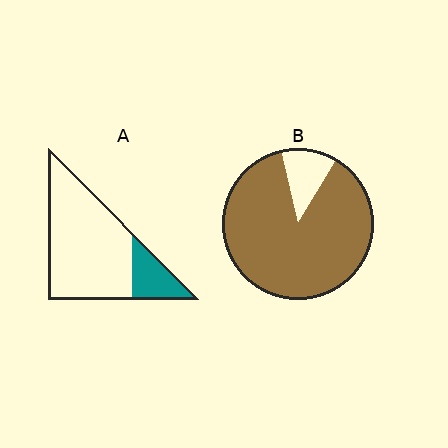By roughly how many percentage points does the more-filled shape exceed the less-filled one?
By roughly 70 percentage points (B over A).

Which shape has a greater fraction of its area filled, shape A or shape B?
Shape B.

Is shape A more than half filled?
No.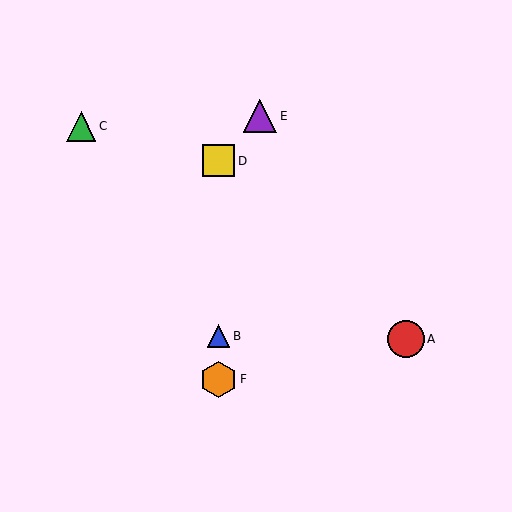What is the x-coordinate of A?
Object A is at x≈406.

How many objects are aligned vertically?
3 objects (B, D, F) are aligned vertically.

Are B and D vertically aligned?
Yes, both are at x≈218.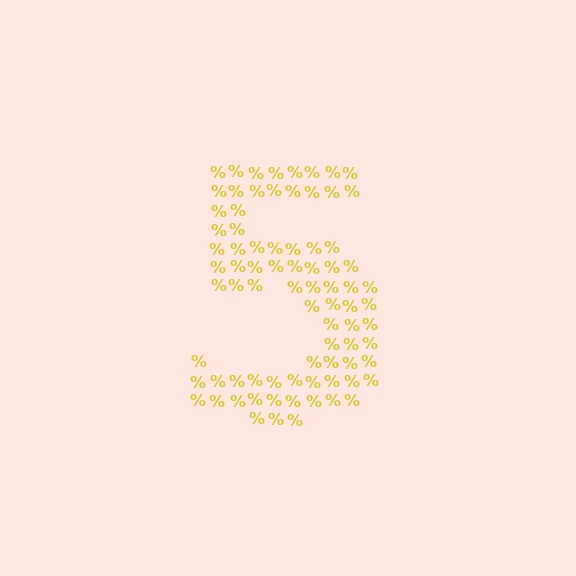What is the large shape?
The large shape is the digit 5.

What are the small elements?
The small elements are percent signs.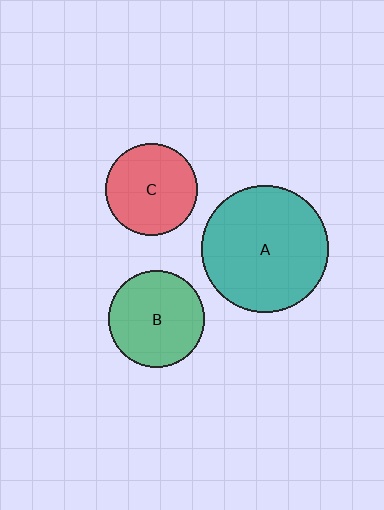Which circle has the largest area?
Circle A (teal).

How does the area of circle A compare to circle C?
Approximately 1.9 times.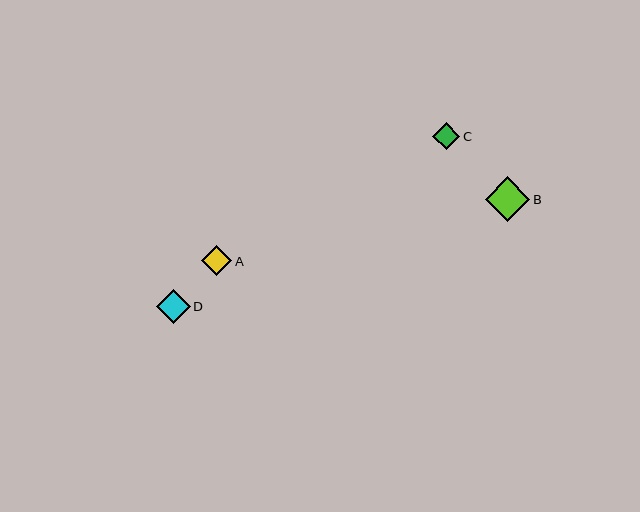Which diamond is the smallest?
Diamond C is the smallest with a size of approximately 27 pixels.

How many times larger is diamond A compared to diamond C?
Diamond A is approximately 1.1 times the size of diamond C.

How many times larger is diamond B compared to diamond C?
Diamond B is approximately 1.6 times the size of diamond C.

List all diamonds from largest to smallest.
From largest to smallest: B, D, A, C.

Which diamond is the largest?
Diamond B is the largest with a size of approximately 45 pixels.